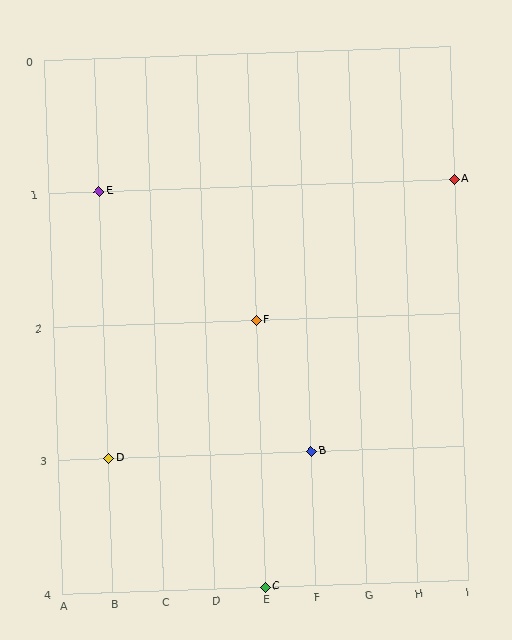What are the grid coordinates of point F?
Point F is at grid coordinates (E, 2).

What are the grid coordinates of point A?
Point A is at grid coordinates (I, 1).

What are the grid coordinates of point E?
Point E is at grid coordinates (B, 1).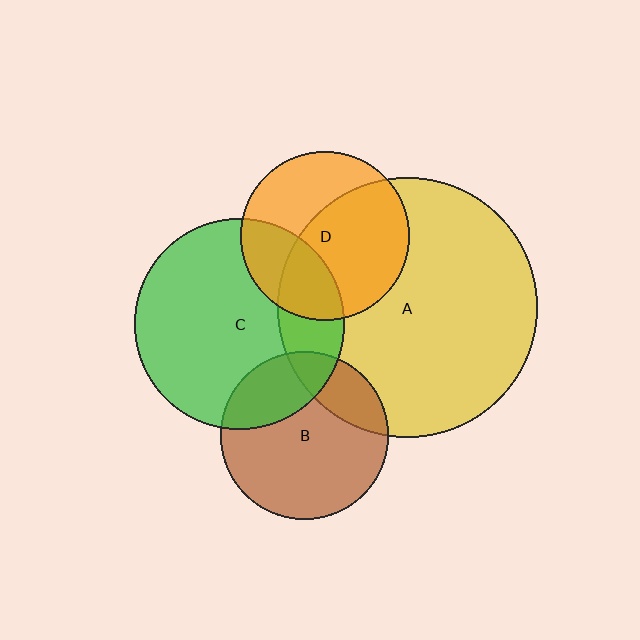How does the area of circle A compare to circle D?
Approximately 2.4 times.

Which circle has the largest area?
Circle A (yellow).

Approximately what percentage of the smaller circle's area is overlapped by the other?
Approximately 30%.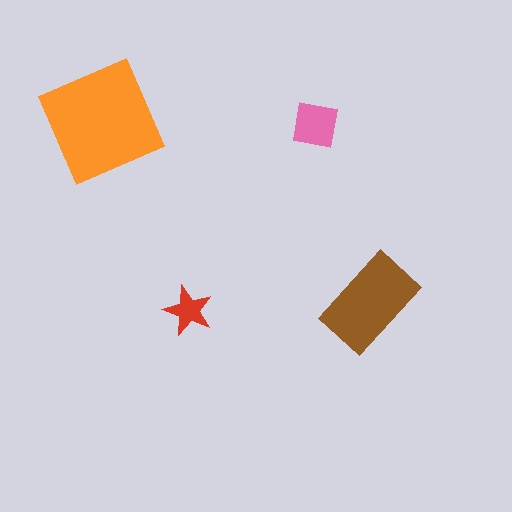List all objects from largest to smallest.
The orange square, the brown rectangle, the pink square, the red star.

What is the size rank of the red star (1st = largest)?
4th.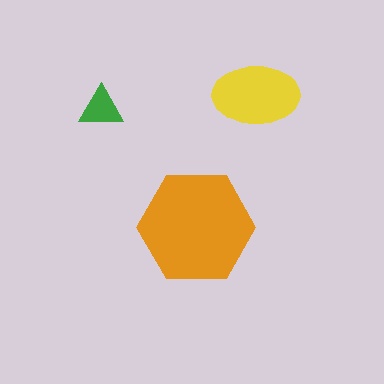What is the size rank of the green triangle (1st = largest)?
3rd.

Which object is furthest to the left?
The green triangle is leftmost.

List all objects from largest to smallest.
The orange hexagon, the yellow ellipse, the green triangle.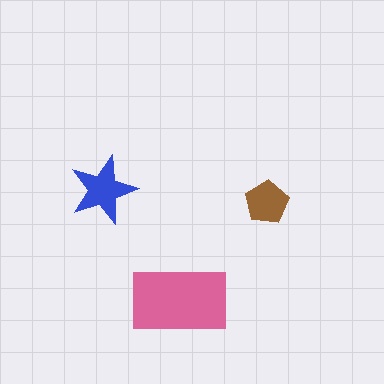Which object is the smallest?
The brown pentagon.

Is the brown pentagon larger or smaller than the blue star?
Smaller.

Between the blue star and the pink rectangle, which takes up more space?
The pink rectangle.